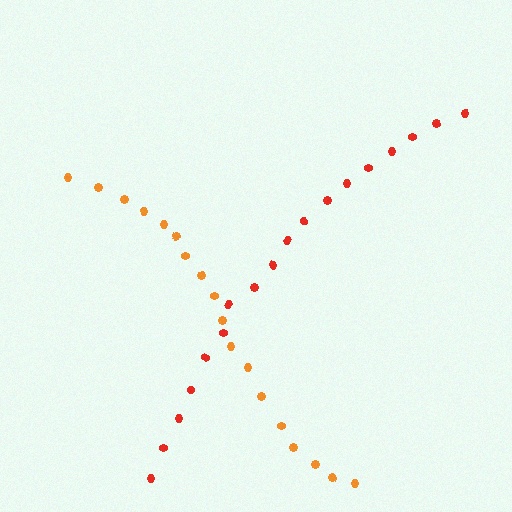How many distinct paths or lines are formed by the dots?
There are 2 distinct paths.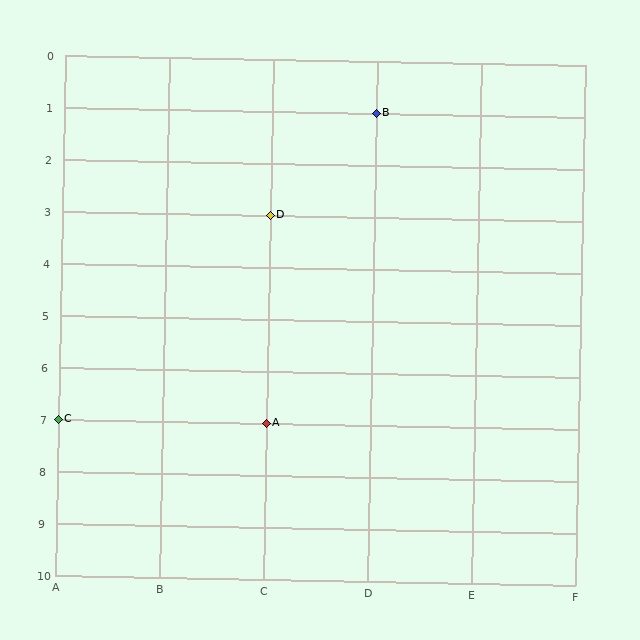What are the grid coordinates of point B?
Point B is at grid coordinates (D, 1).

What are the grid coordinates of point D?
Point D is at grid coordinates (C, 3).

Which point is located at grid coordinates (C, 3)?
Point D is at (C, 3).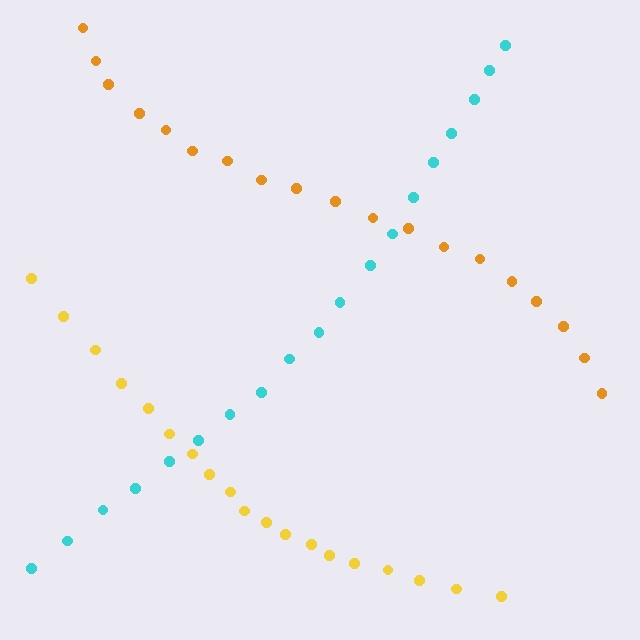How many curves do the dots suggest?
There are 3 distinct paths.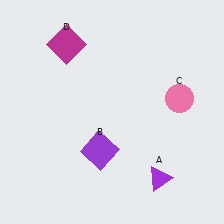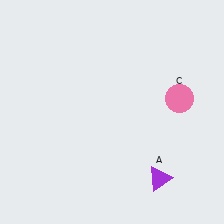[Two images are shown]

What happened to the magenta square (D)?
The magenta square (D) was removed in Image 2. It was in the top-left area of Image 1.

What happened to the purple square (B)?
The purple square (B) was removed in Image 2. It was in the bottom-left area of Image 1.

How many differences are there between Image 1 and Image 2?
There are 2 differences between the two images.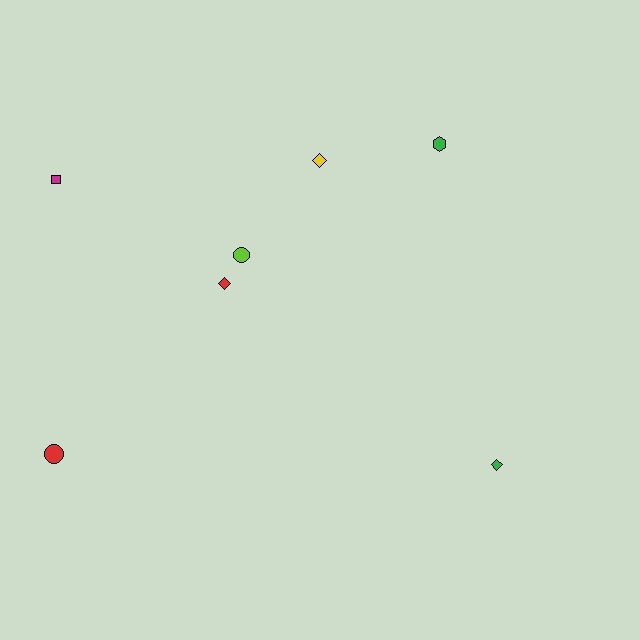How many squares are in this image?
There is 1 square.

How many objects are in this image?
There are 7 objects.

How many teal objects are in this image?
There are no teal objects.